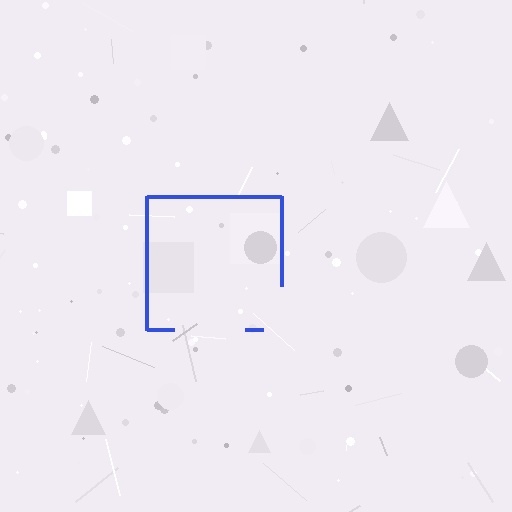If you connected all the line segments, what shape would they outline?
They would outline a square.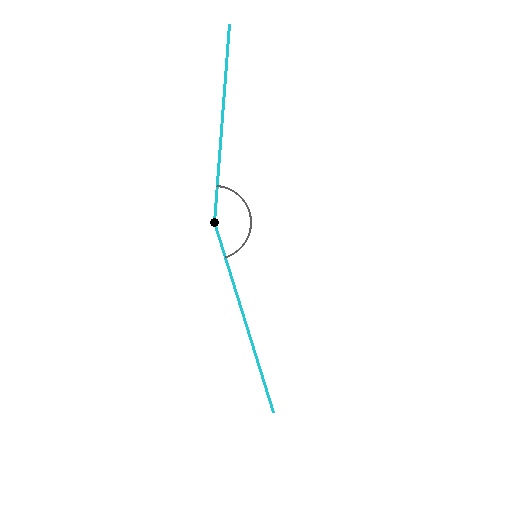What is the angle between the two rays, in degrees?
Approximately 159 degrees.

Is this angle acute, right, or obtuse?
It is obtuse.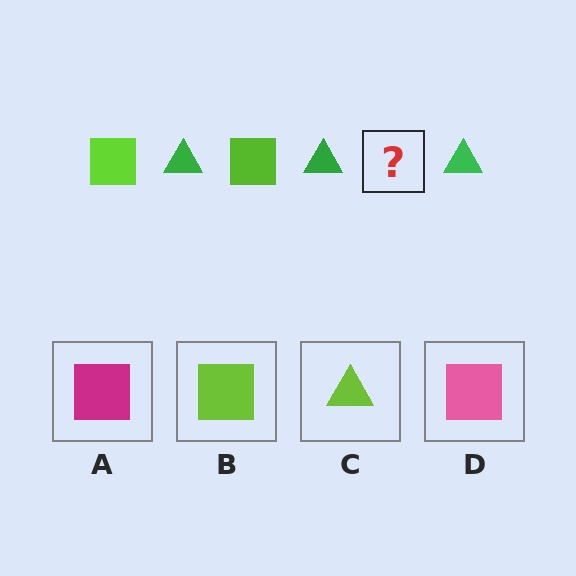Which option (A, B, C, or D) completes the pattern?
B.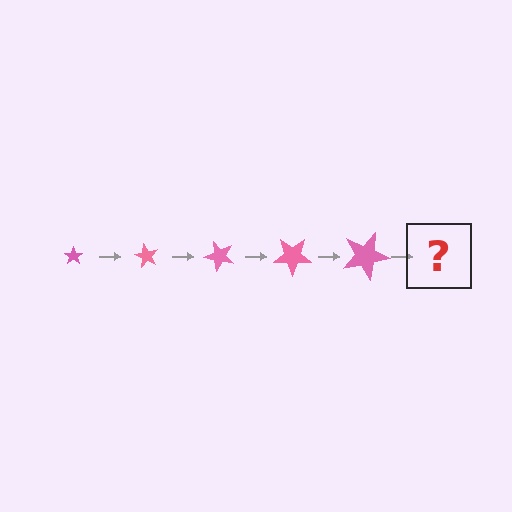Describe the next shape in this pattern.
It should be a star, larger than the previous one and rotated 300 degrees from the start.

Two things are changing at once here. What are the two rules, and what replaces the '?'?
The two rules are that the star grows larger each step and it rotates 60 degrees each step. The '?' should be a star, larger than the previous one and rotated 300 degrees from the start.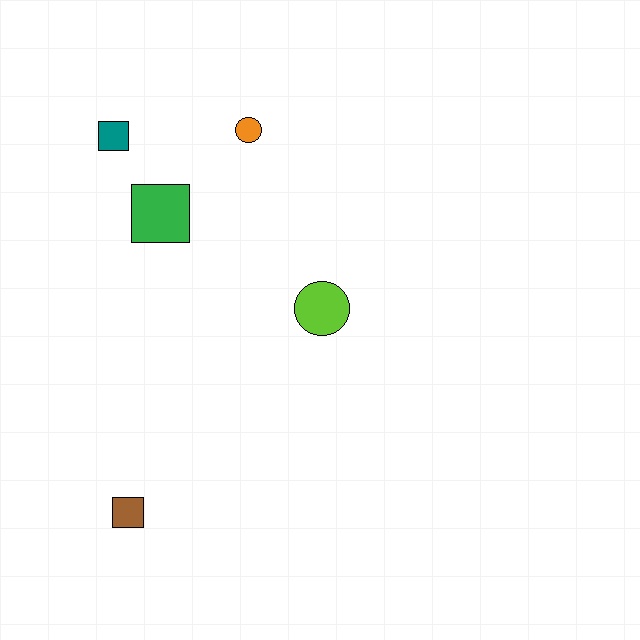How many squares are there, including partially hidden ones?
There are 3 squares.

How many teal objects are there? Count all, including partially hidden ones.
There is 1 teal object.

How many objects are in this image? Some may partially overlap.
There are 5 objects.